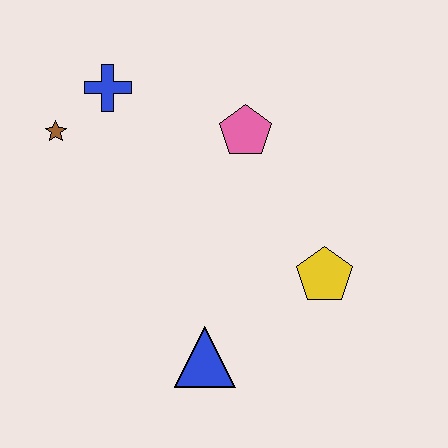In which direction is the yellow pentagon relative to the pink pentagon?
The yellow pentagon is below the pink pentagon.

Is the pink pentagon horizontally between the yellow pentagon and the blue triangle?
Yes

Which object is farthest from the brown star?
The yellow pentagon is farthest from the brown star.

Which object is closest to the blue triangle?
The yellow pentagon is closest to the blue triangle.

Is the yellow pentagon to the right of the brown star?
Yes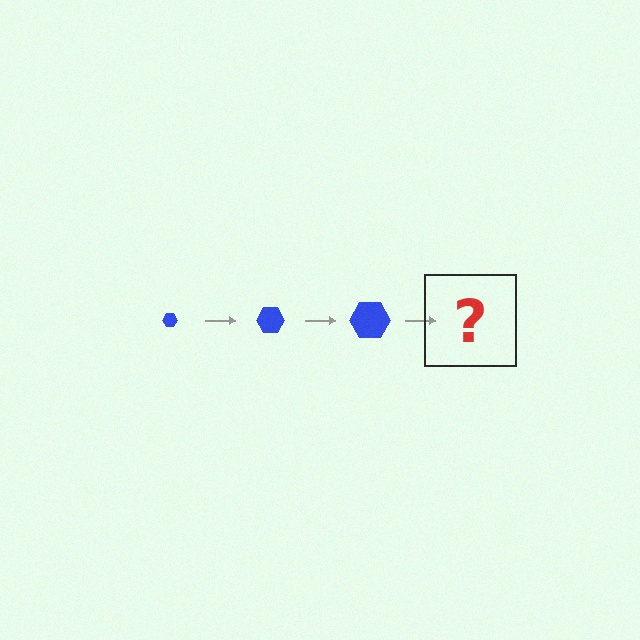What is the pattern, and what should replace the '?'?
The pattern is that the hexagon gets progressively larger each step. The '?' should be a blue hexagon, larger than the previous one.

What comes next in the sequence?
The next element should be a blue hexagon, larger than the previous one.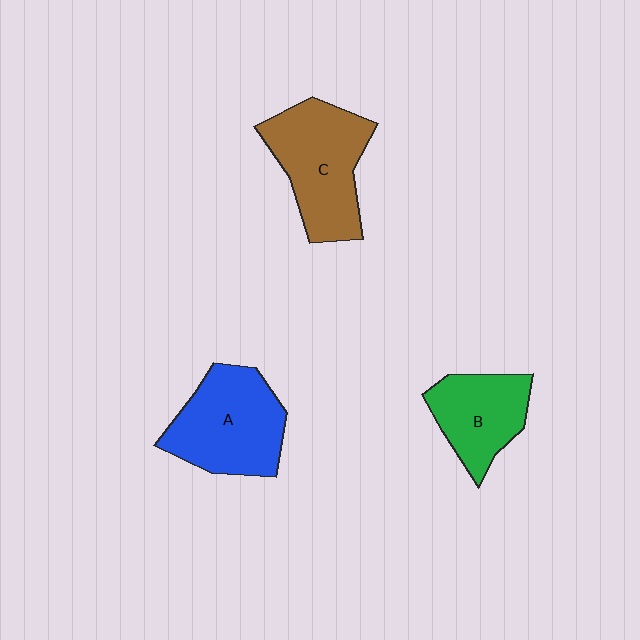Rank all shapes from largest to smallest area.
From largest to smallest: C (brown), A (blue), B (green).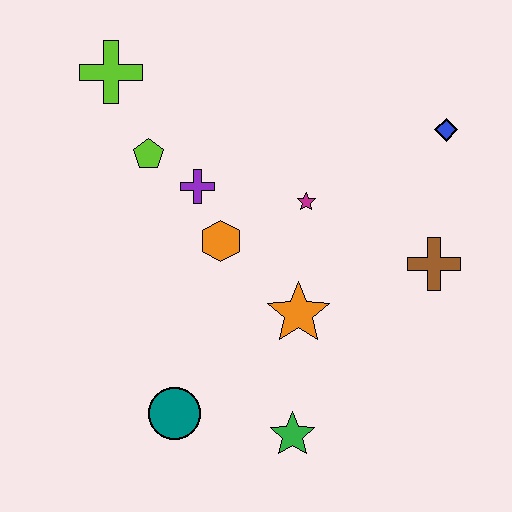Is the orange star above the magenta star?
No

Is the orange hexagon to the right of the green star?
No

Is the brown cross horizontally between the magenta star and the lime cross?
No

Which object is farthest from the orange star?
The lime cross is farthest from the orange star.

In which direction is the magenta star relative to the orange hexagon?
The magenta star is to the right of the orange hexagon.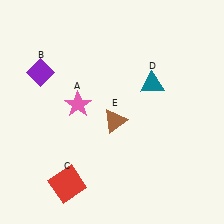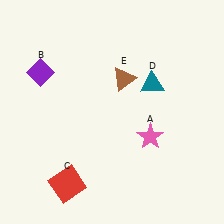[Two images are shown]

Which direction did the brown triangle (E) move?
The brown triangle (E) moved up.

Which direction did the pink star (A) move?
The pink star (A) moved right.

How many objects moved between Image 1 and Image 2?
2 objects moved between the two images.